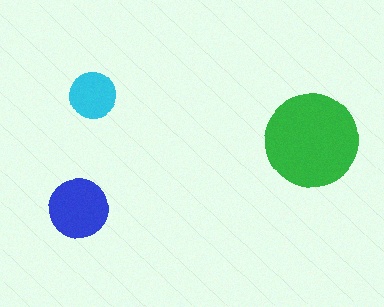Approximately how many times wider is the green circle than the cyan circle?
About 2 times wider.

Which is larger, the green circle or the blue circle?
The green one.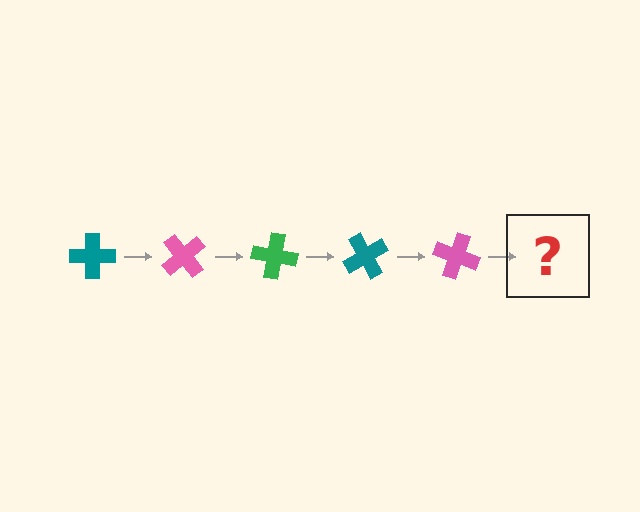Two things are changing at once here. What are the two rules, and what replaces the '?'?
The two rules are that it rotates 50 degrees each step and the color cycles through teal, pink, and green. The '?' should be a green cross, rotated 250 degrees from the start.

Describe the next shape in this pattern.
It should be a green cross, rotated 250 degrees from the start.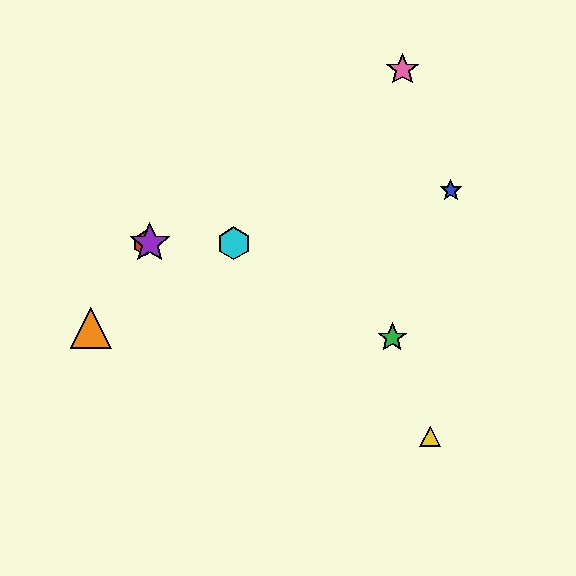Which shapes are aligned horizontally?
The red hexagon, the purple star, the cyan hexagon are aligned horizontally.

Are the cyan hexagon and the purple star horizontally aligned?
Yes, both are at y≈243.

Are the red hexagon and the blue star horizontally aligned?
No, the red hexagon is at y≈243 and the blue star is at y≈190.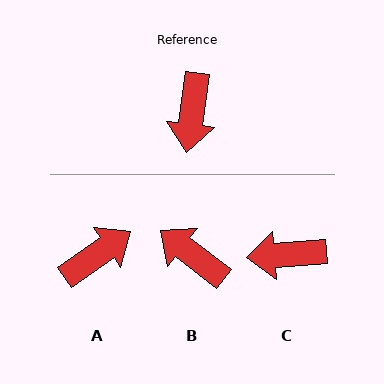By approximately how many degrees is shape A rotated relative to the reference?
Approximately 132 degrees counter-clockwise.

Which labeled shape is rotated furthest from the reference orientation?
A, about 132 degrees away.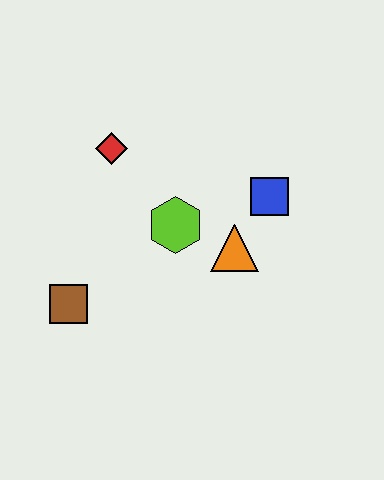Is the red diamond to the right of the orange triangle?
No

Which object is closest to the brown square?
The lime hexagon is closest to the brown square.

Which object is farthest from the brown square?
The blue square is farthest from the brown square.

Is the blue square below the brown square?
No